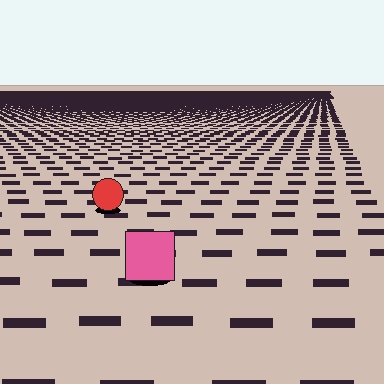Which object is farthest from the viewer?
The red circle is farthest from the viewer. It appears smaller and the ground texture around it is denser.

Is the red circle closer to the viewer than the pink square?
No. The pink square is closer — you can tell from the texture gradient: the ground texture is coarser near it.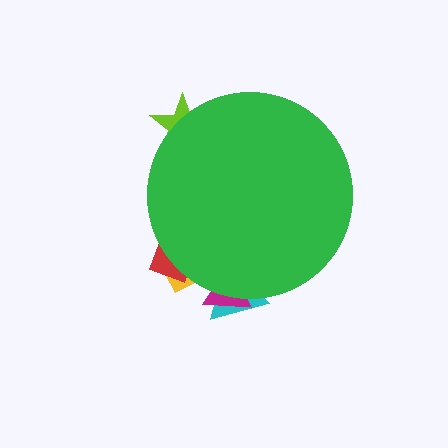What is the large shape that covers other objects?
A green circle.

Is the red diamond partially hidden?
Yes, the red diamond is partially hidden behind the green circle.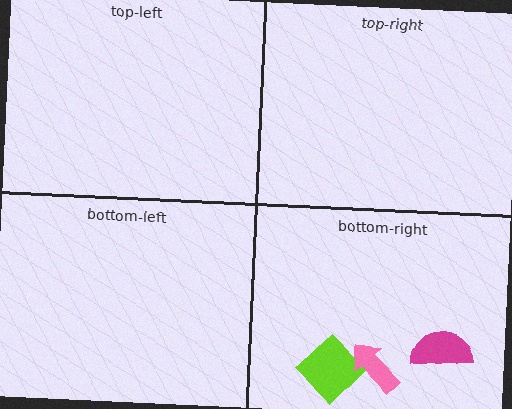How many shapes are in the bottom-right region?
3.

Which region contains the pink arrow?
The bottom-right region.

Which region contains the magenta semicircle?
The bottom-right region.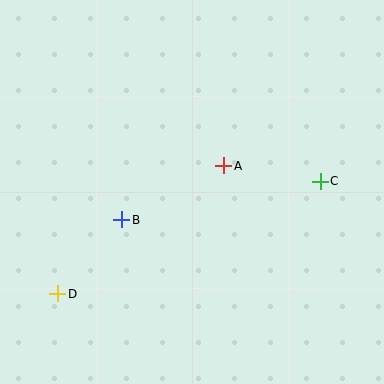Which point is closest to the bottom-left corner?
Point D is closest to the bottom-left corner.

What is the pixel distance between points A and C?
The distance between A and C is 98 pixels.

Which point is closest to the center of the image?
Point A at (224, 166) is closest to the center.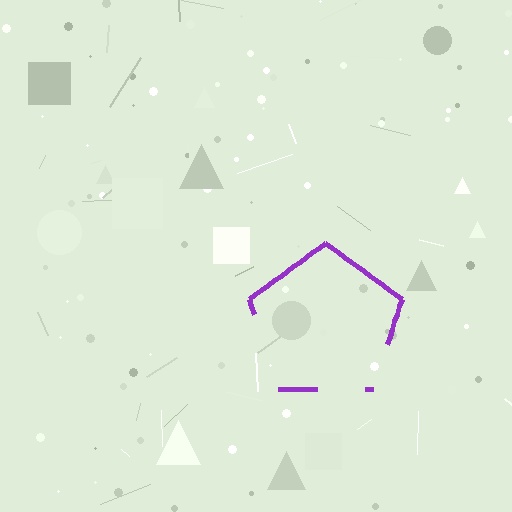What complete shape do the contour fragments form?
The contour fragments form a pentagon.